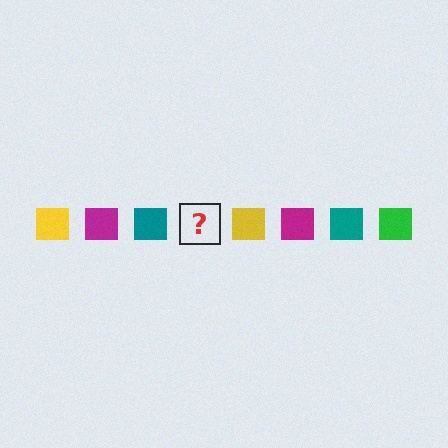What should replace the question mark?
The question mark should be replaced with a green square.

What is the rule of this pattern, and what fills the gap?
The rule is that the pattern cycles through yellow, magenta, teal, green squares. The gap should be filled with a green square.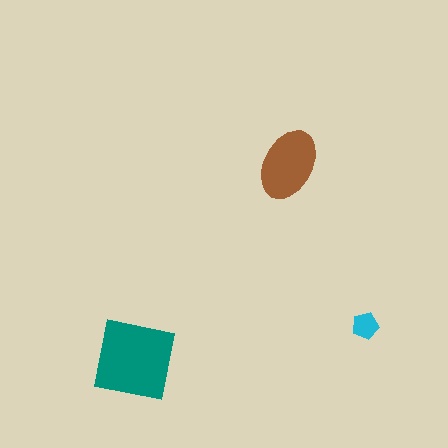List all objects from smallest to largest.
The cyan pentagon, the brown ellipse, the teal square.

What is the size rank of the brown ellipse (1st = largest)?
2nd.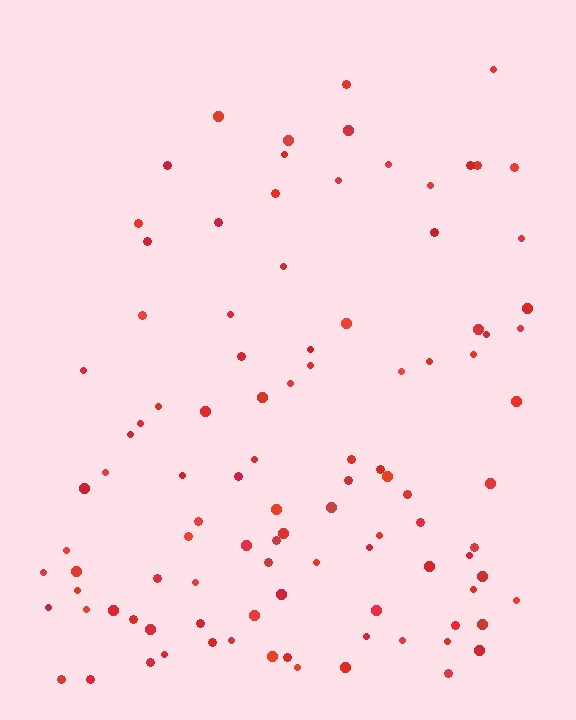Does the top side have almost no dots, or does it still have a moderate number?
Still a moderate number, just noticeably fewer than the bottom.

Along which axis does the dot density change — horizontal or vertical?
Vertical.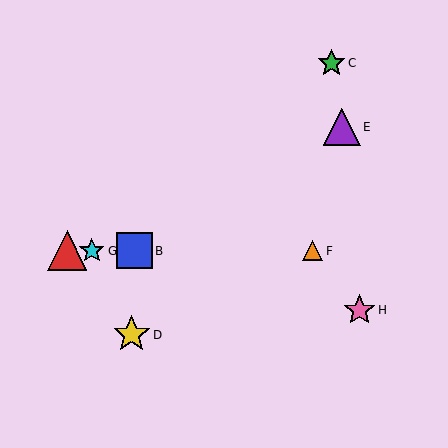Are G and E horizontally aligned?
No, G is at y≈251 and E is at y≈127.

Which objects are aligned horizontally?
Objects A, B, F, G are aligned horizontally.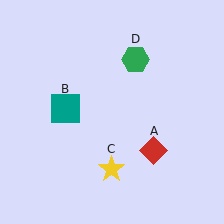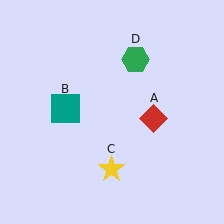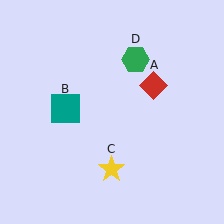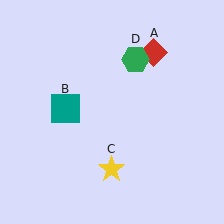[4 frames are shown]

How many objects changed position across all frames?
1 object changed position: red diamond (object A).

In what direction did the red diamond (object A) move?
The red diamond (object A) moved up.